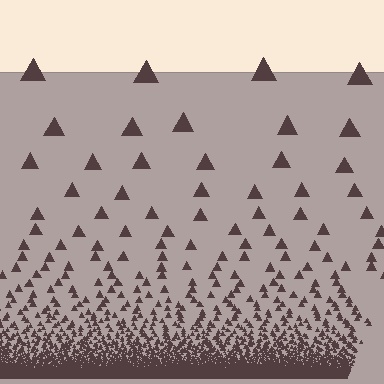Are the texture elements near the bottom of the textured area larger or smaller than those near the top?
Smaller. The gradient is inverted — elements near the bottom are smaller and denser.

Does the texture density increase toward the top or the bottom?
Density increases toward the bottom.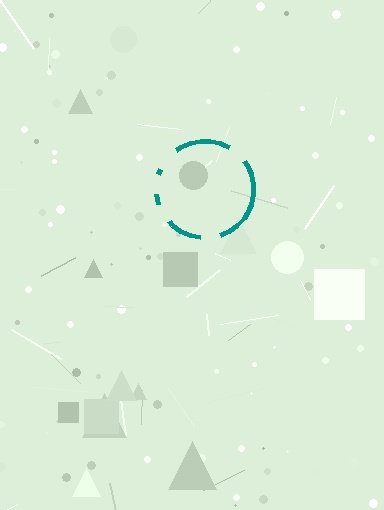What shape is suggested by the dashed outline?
The dashed outline suggests a circle.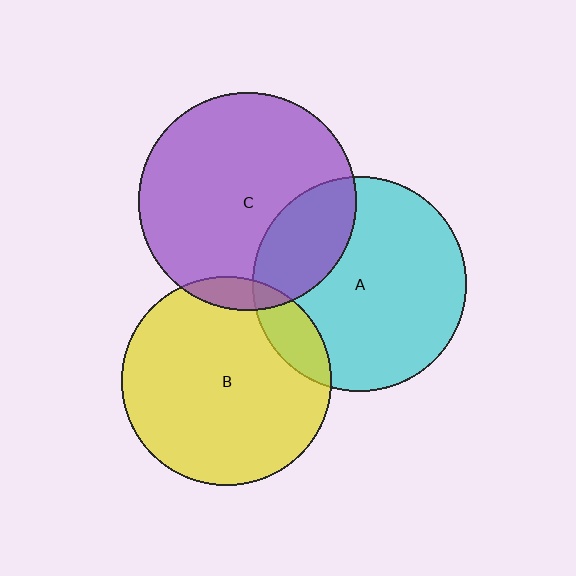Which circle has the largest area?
Circle C (purple).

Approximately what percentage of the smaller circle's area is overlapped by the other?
Approximately 25%.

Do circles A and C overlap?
Yes.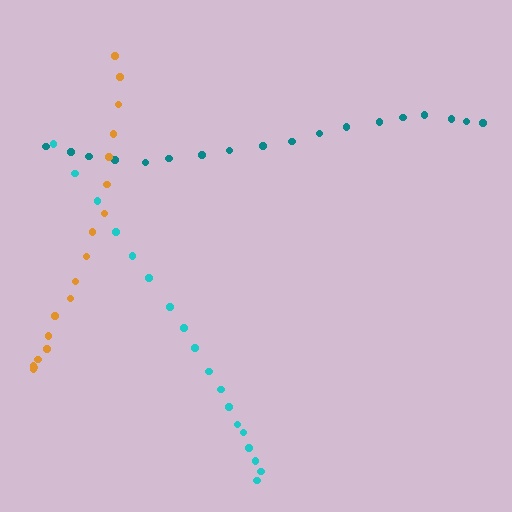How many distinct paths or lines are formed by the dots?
There are 3 distinct paths.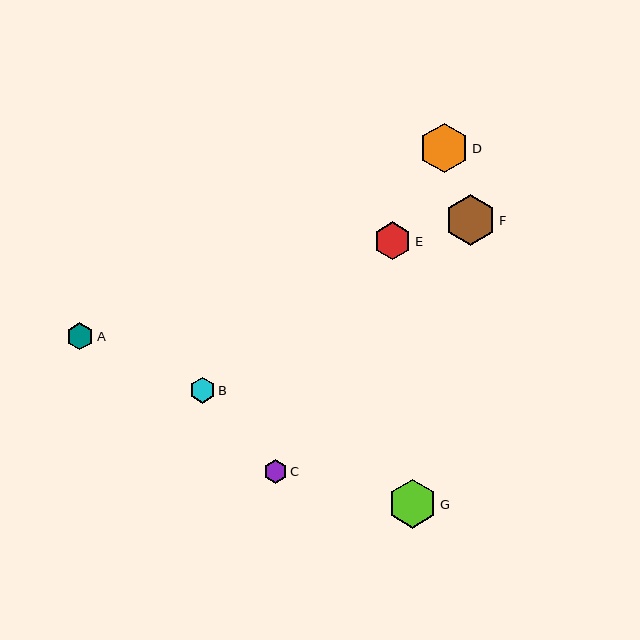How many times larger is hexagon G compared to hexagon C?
Hexagon G is approximately 2.1 times the size of hexagon C.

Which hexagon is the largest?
Hexagon F is the largest with a size of approximately 51 pixels.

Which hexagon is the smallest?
Hexagon C is the smallest with a size of approximately 24 pixels.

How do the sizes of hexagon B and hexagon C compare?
Hexagon B and hexagon C are approximately the same size.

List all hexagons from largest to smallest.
From largest to smallest: F, D, G, E, A, B, C.